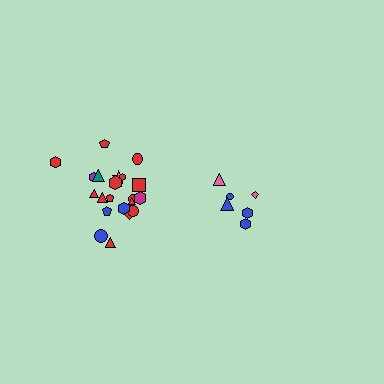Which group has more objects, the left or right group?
The left group.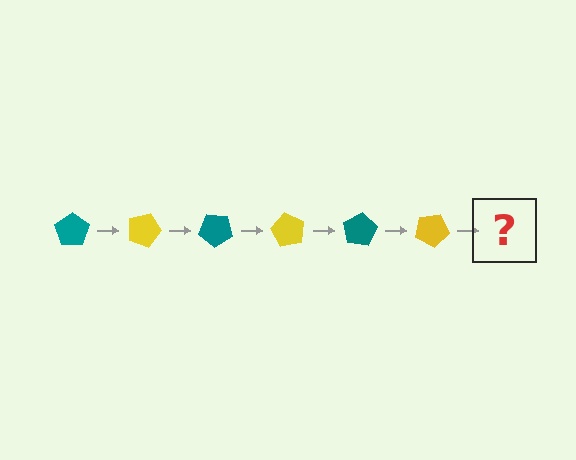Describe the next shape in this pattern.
It should be a teal pentagon, rotated 120 degrees from the start.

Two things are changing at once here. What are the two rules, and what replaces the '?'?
The two rules are that it rotates 20 degrees each step and the color cycles through teal and yellow. The '?' should be a teal pentagon, rotated 120 degrees from the start.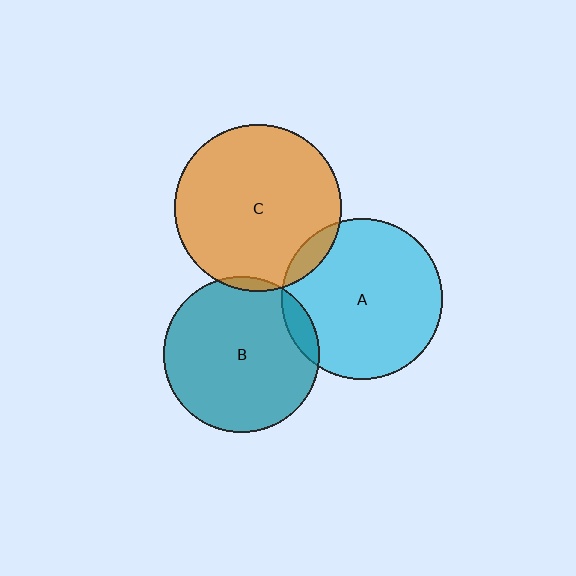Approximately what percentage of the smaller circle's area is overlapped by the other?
Approximately 10%.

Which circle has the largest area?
Circle C (orange).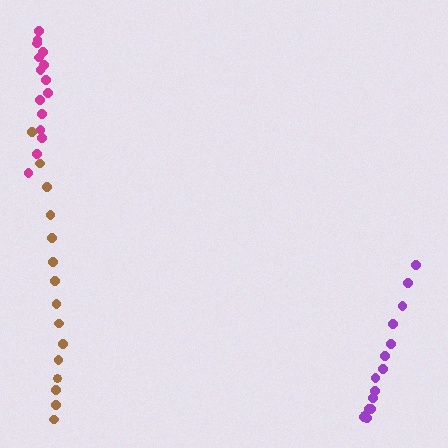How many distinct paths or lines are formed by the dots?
There are 3 distinct paths.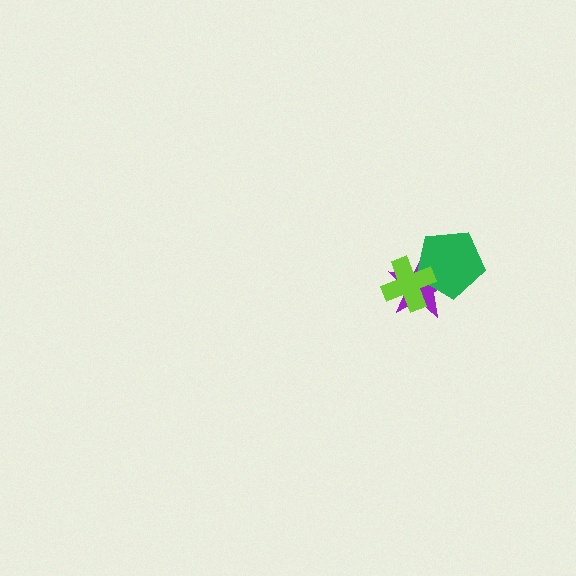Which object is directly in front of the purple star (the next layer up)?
The green pentagon is directly in front of the purple star.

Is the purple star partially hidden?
Yes, it is partially covered by another shape.